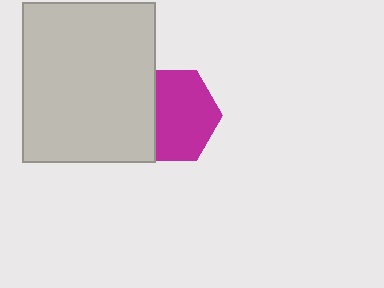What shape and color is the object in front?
The object in front is a light gray rectangle.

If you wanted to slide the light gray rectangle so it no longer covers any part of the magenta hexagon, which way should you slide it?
Slide it left — that is the most direct way to separate the two shapes.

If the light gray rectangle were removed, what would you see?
You would see the complete magenta hexagon.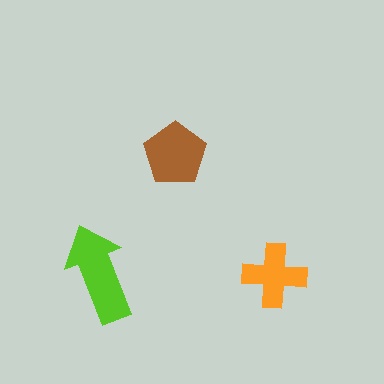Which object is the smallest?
The orange cross.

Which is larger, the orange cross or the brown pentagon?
The brown pentagon.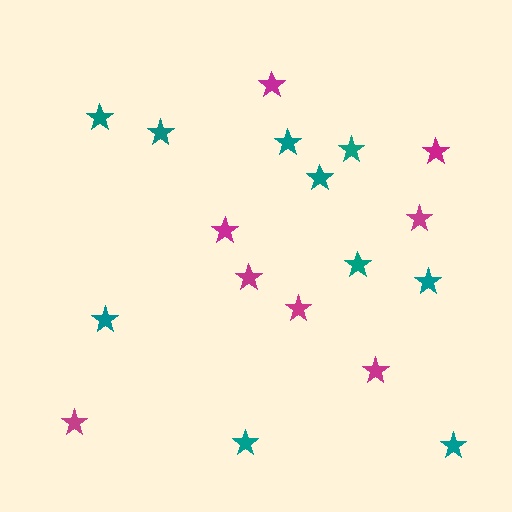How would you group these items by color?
There are 2 groups: one group of magenta stars (8) and one group of teal stars (10).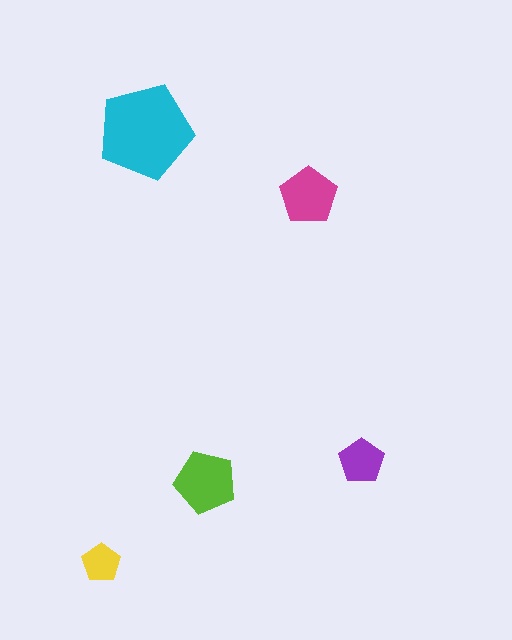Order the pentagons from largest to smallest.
the cyan one, the lime one, the magenta one, the purple one, the yellow one.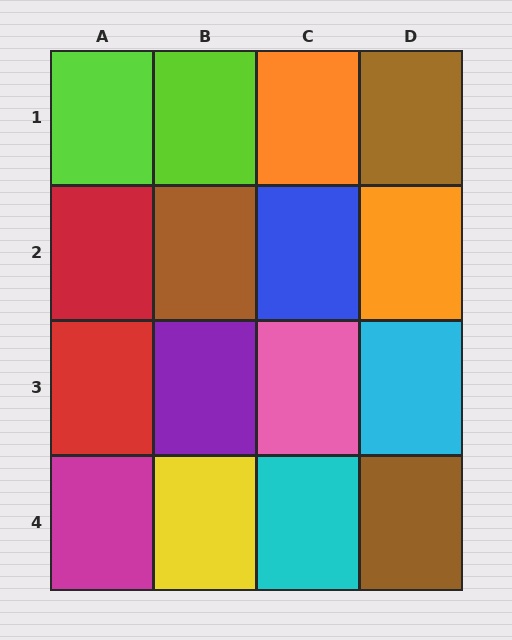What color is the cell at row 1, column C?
Orange.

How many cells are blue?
1 cell is blue.